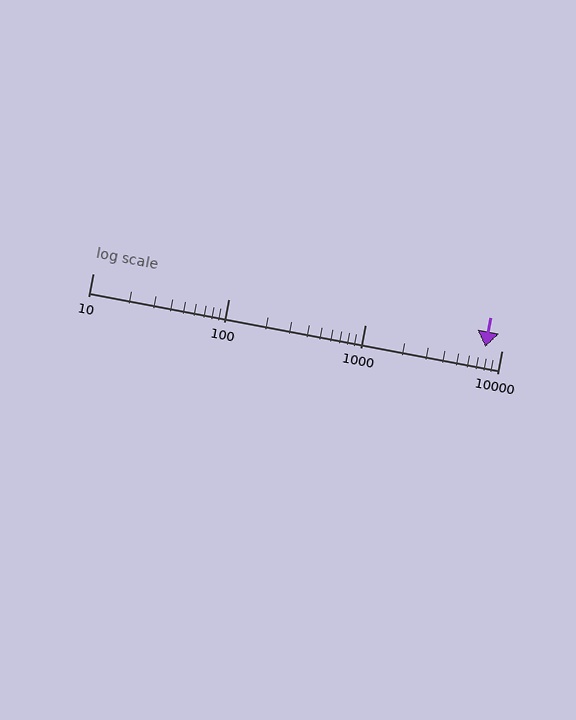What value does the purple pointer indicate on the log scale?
The pointer indicates approximately 7600.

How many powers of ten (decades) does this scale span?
The scale spans 3 decades, from 10 to 10000.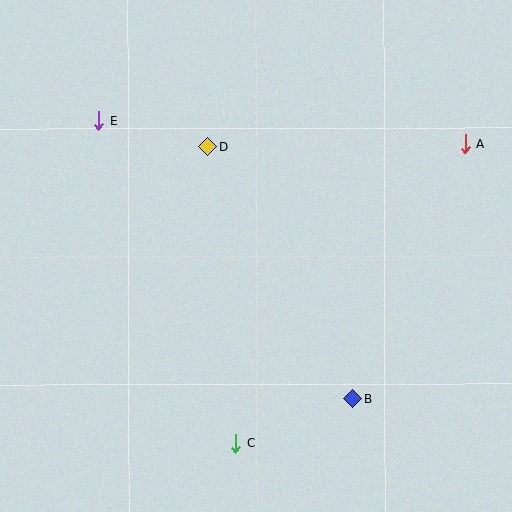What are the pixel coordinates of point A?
Point A is at (465, 144).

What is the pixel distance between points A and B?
The distance between A and B is 278 pixels.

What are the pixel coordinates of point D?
Point D is at (208, 147).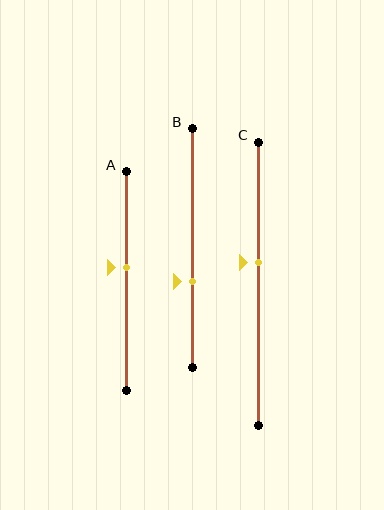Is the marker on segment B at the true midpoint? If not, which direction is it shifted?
No, the marker on segment B is shifted downward by about 14% of the segment length.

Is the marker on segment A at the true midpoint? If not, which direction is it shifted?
No, the marker on segment A is shifted upward by about 6% of the segment length.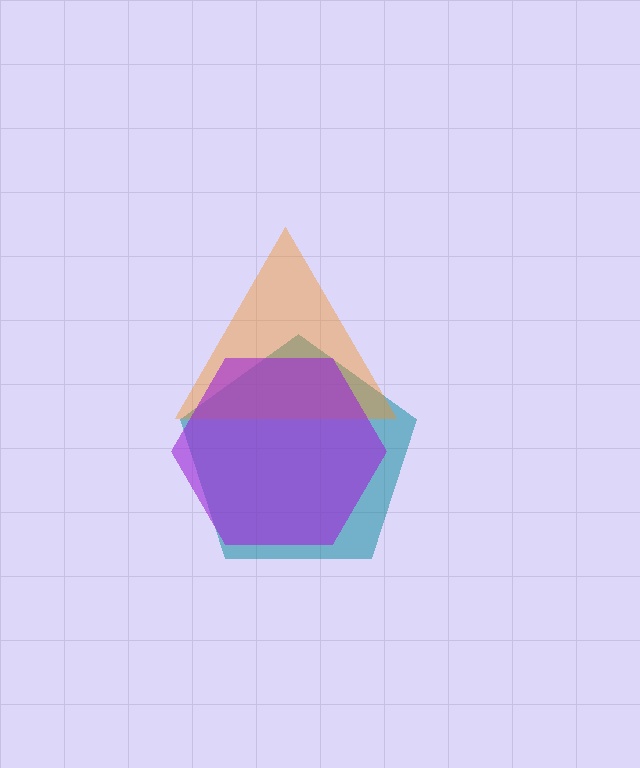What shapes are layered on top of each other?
The layered shapes are: a teal pentagon, an orange triangle, a purple hexagon.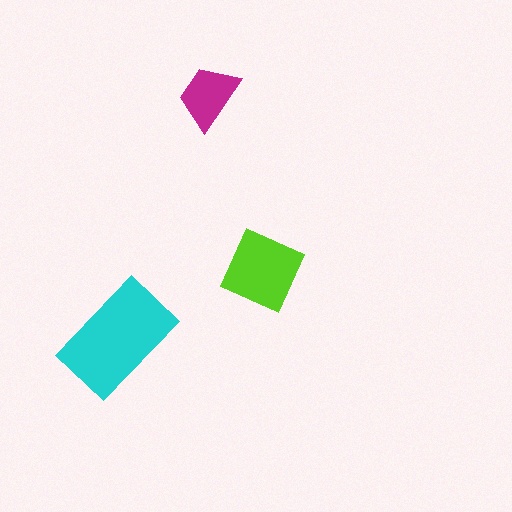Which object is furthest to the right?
The lime diamond is rightmost.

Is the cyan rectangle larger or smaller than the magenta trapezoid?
Larger.